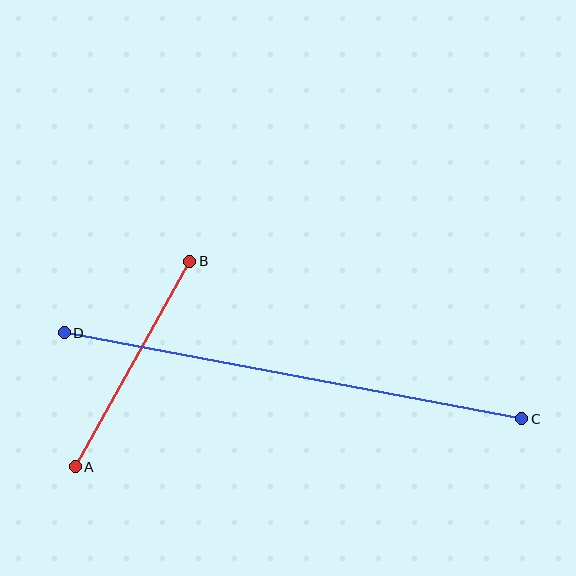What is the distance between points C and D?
The distance is approximately 465 pixels.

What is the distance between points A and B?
The distance is approximately 235 pixels.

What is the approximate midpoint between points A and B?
The midpoint is at approximately (132, 364) pixels.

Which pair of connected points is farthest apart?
Points C and D are farthest apart.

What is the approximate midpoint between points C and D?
The midpoint is at approximately (293, 376) pixels.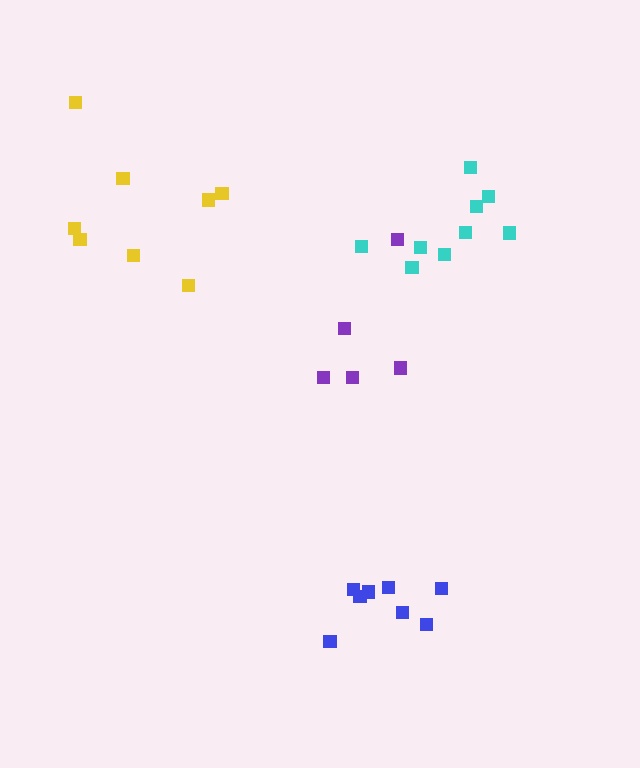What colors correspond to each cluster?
The clusters are colored: yellow, purple, cyan, blue.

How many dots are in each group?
Group 1: 8 dots, Group 2: 5 dots, Group 3: 9 dots, Group 4: 8 dots (30 total).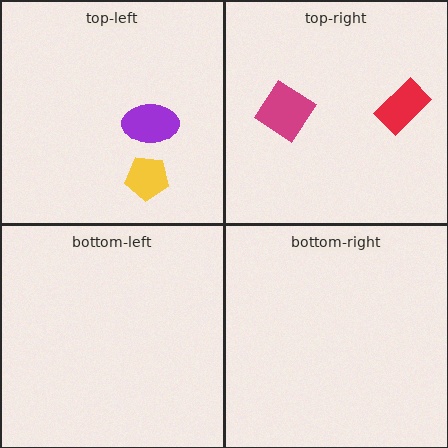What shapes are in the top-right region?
The red rectangle, the magenta diamond.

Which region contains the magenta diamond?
The top-right region.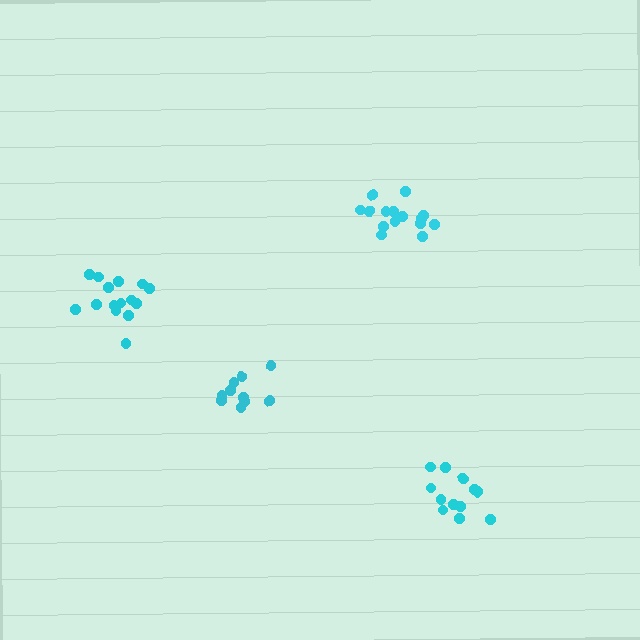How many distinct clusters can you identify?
There are 4 distinct clusters.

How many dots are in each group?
Group 1: 10 dots, Group 2: 15 dots, Group 3: 12 dots, Group 4: 15 dots (52 total).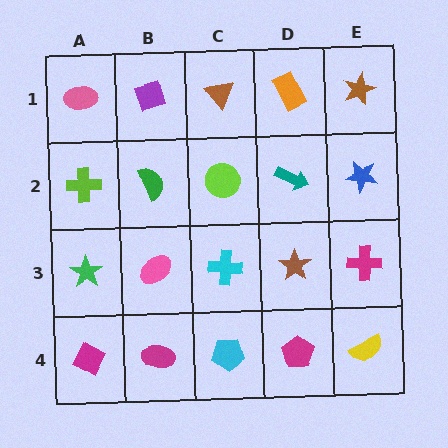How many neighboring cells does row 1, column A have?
2.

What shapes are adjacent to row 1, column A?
A lime cross (row 2, column A), a purple diamond (row 1, column B).